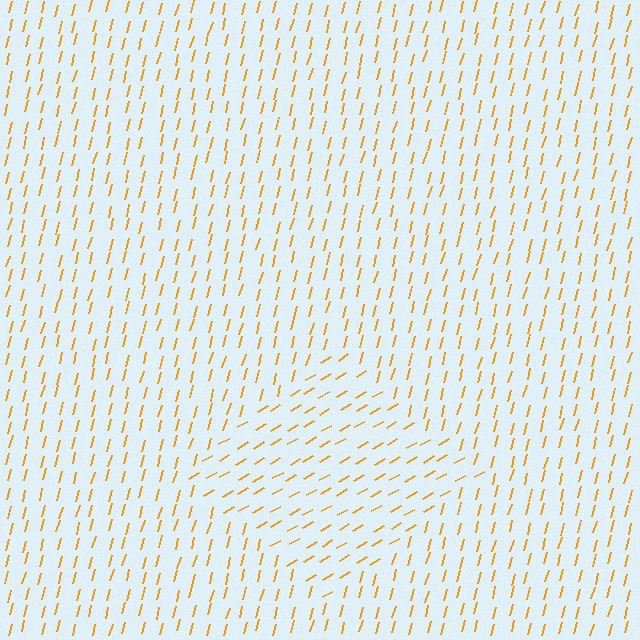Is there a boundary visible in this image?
Yes, there is a texture boundary formed by a change in line orientation.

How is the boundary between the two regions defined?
The boundary is defined purely by a change in line orientation (approximately 45 degrees difference). All lines are the same color and thickness.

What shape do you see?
I see a diamond.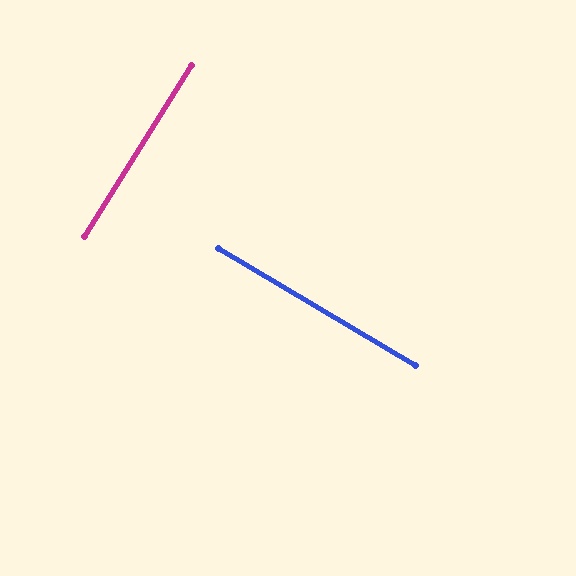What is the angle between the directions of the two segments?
Approximately 89 degrees.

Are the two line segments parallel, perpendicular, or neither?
Perpendicular — they meet at approximately 89°.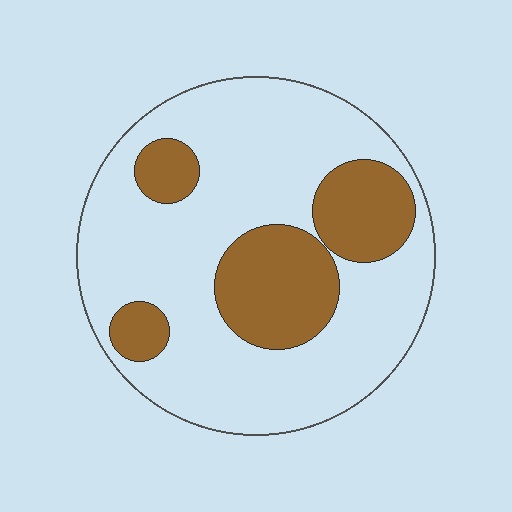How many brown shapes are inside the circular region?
4.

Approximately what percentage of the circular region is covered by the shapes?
Approximately 25%.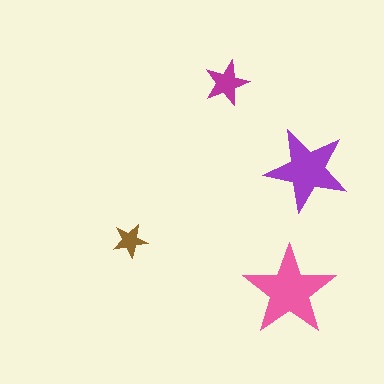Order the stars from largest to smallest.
the pink one, the purple one, the magenta one, the brown one.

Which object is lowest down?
The pink star is bottommost.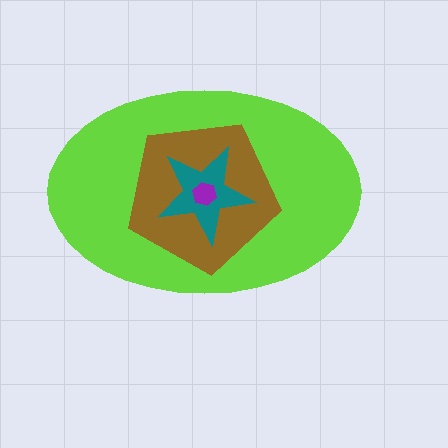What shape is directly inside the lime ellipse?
The brown pentagon.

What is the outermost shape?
The lime ellipse.